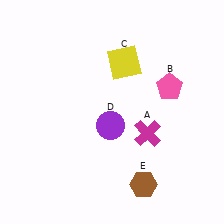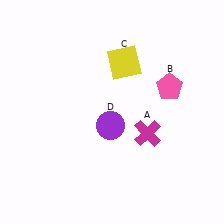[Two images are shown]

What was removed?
The brown hexagon (E) was removed in Image 2.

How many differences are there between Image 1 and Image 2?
There is 1 difference between the two images.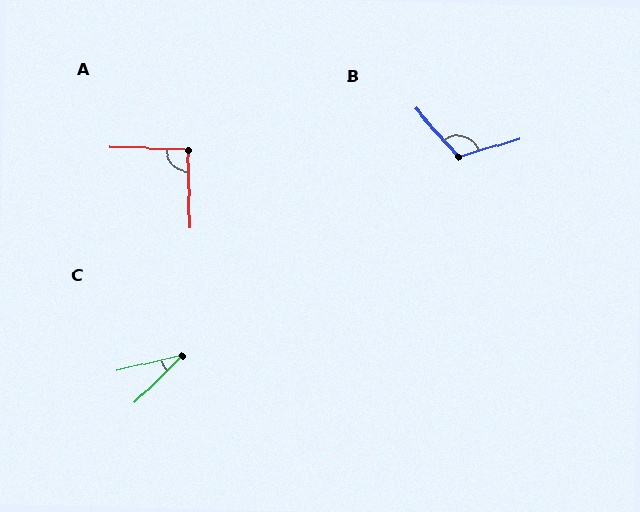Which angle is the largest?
B, at approximately 115 degrees.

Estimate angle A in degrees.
Approximately 94 degrees.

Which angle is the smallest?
C, at approximately 31 degrees.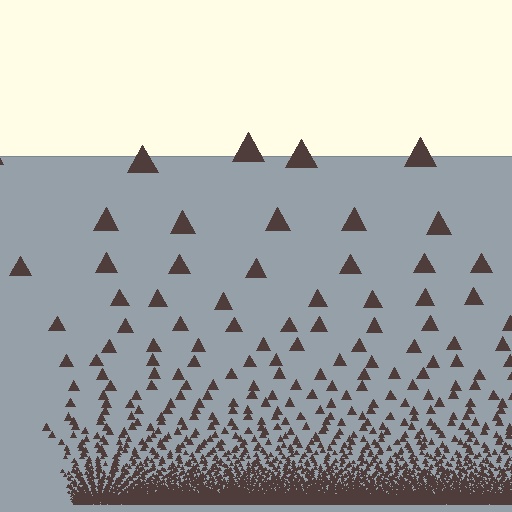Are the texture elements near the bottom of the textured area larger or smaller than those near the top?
Smaller. The gradient is inverted — elements near the bottom are smaller and denser.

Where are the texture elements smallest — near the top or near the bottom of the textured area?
Near the bottom.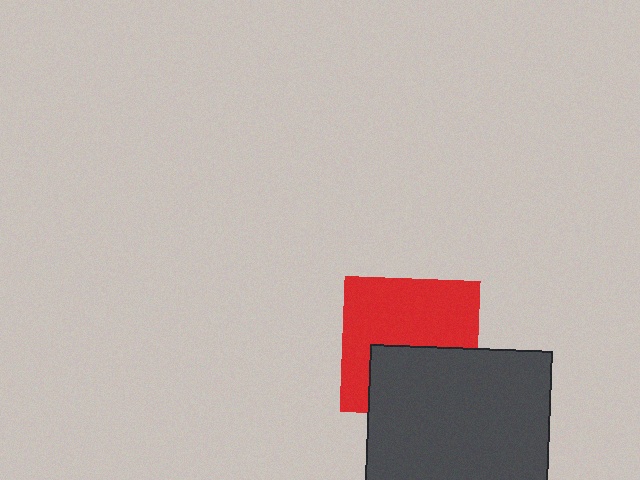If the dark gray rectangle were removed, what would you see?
You would see the complete red square.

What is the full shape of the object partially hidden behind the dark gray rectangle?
The partially hidden object is a red square.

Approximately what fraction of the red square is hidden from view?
Roughly 41% of the red square is hidden behind the dark gray rectangle.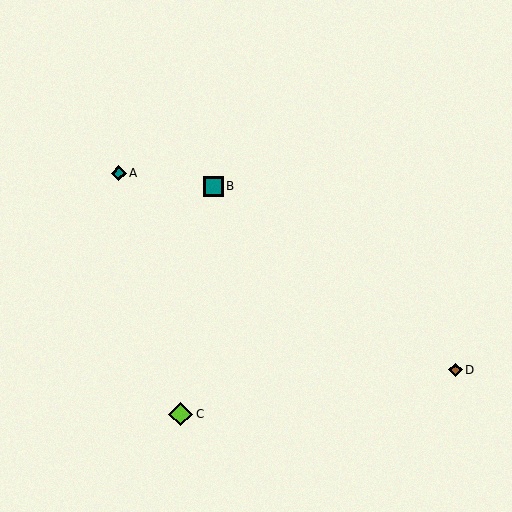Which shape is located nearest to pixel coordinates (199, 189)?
The teal square (labeled B) at (213, 186) is nearest to that location.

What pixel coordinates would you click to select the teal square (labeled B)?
Click at (213, 186) to select the teal square B.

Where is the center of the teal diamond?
The center of the teal diamond is at (119, 173).